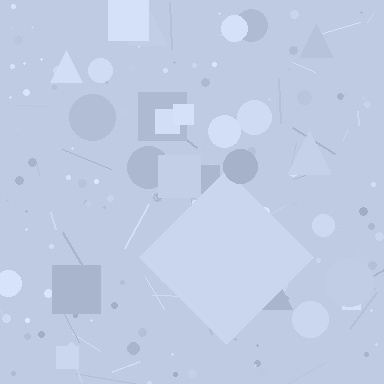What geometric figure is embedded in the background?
A diamond is embedded in the background.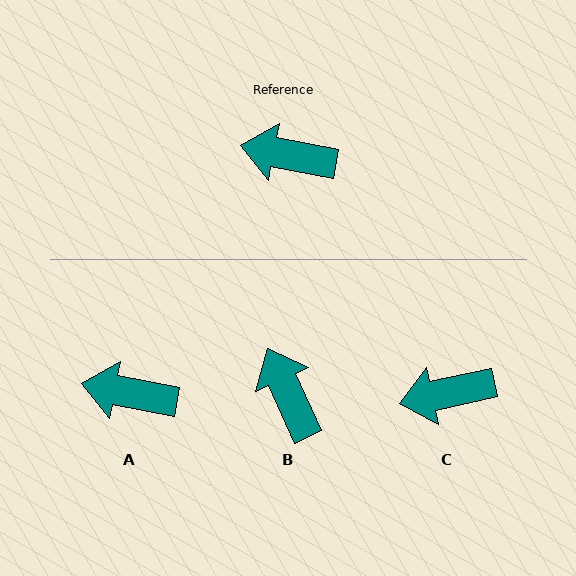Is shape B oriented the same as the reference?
No, it is off by about 55 degrees.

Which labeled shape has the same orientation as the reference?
A.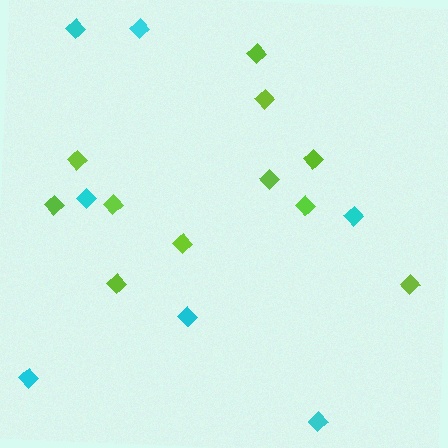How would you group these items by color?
There are 2 groups: one group of lime diamonds (11) and one group of cyan diamonds (7).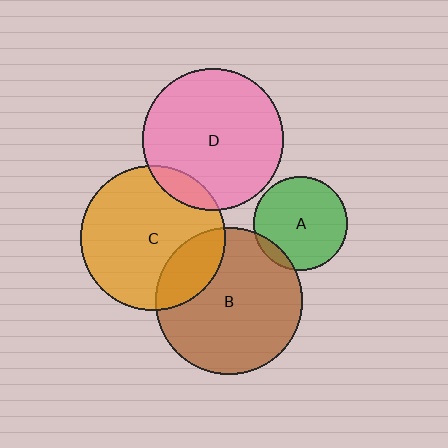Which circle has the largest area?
Circle B (brown).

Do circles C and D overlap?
Yes.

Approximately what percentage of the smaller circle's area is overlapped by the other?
Approximately 10%.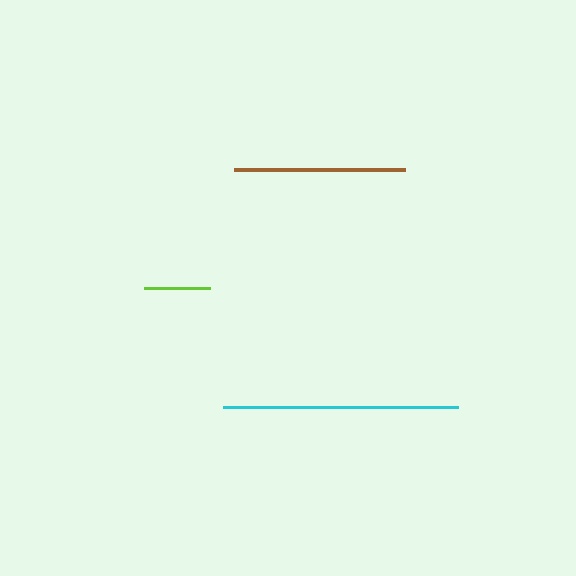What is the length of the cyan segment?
The cyan segment is approximately 235 pixels long.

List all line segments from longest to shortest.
From longest to shortest: cyan, brown, lime.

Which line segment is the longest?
The cyan line is the longest at approximately 235 pixels.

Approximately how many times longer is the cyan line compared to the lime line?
The cyan line is approximately 3.5 times the length of the lime line.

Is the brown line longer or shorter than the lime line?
The brown line is longer than the lime line.